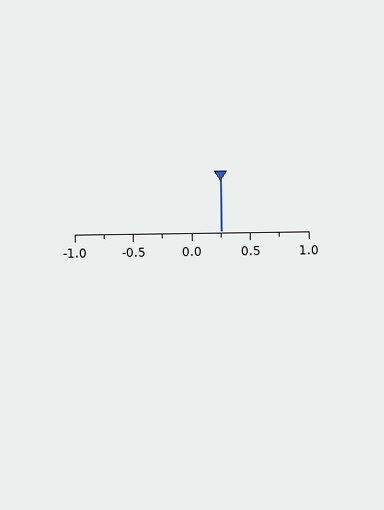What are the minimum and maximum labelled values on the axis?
The axis runs from -1.0 to 1.0.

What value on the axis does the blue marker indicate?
The marker indicates approximately 0.25.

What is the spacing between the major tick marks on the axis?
The major ticks are spaced 0.5 apart.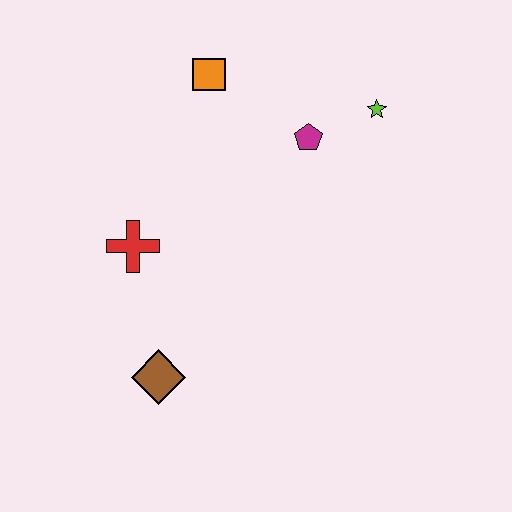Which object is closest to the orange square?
The magenta pentagon is closest to the orange square.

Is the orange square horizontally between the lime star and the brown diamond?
Yes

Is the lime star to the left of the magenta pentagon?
No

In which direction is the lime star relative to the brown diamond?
The lime star is above the brown diamond.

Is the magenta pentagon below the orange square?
Yes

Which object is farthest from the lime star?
The brown diamond is farthest from the lime star.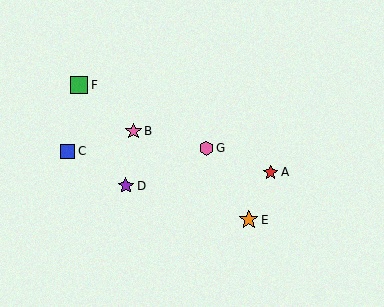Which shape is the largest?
The orange star (labeled E) is the largest.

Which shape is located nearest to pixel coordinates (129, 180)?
The purple star (labeled D) at (126, 186) is nearest to that location.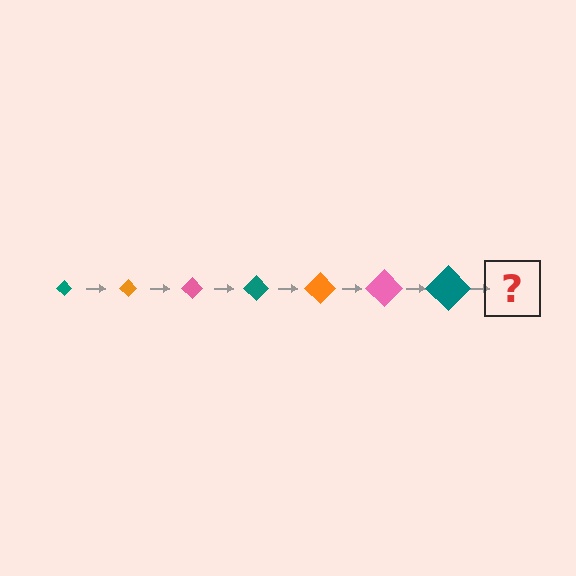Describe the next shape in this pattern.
It should be an orange diamond, larger than the previous one.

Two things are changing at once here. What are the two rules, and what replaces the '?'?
The two rules are that the diamond grows larger each step and the color cycles through teal, orange, and pink. The '?' should be an orange diamond, larger than the previous one.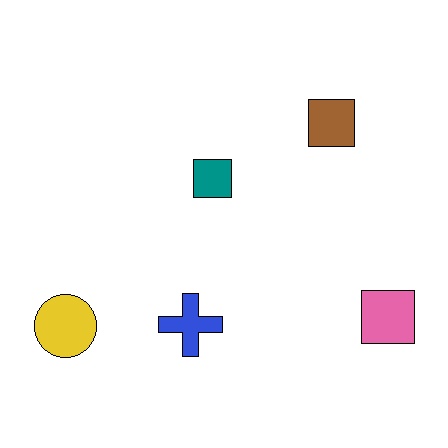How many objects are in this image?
There are 5 objects.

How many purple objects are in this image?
There are no purple objects.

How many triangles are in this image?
There are no triangles.